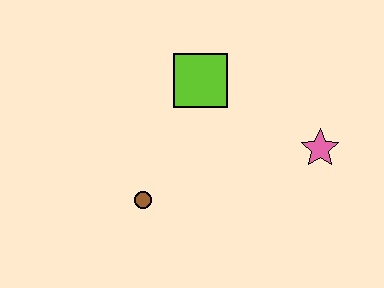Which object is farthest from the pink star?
The brown circle is farthest from the pink star.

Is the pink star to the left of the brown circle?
No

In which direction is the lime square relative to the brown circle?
The lime square is above the brown circle.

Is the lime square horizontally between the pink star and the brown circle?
Yes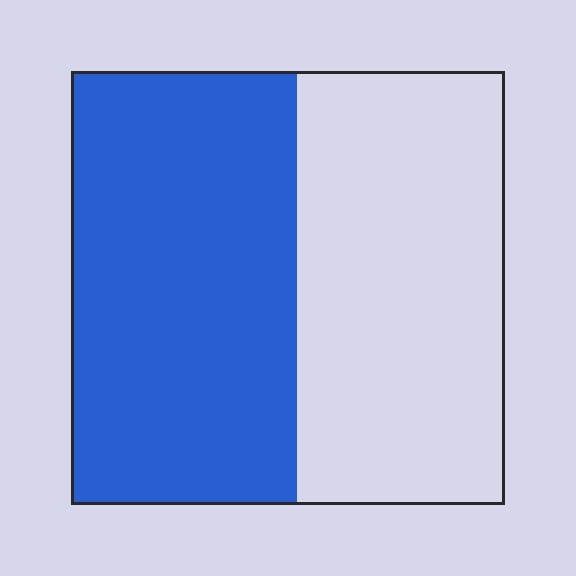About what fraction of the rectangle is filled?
About one half (1/2).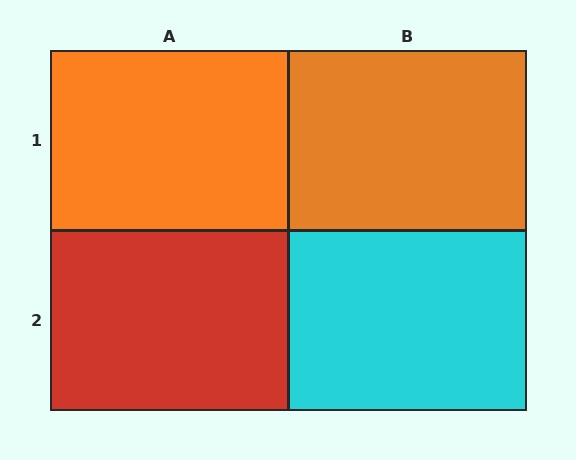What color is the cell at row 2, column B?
Cyan.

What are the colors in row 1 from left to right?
Orange, orange.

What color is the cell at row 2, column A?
Red.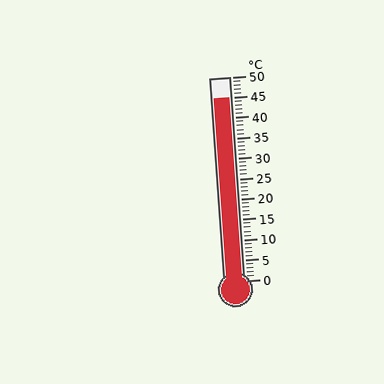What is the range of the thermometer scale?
The thermometer scale ranges from 0°C to 50°C.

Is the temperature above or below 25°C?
The temperature is above 25°C.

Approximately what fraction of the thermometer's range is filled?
The thermometer is filled to approximately 90% of its range.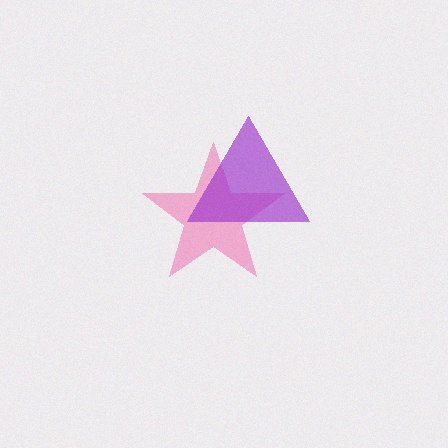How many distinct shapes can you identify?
There are 2 distinct shapes: a pink star, a purple triangle.